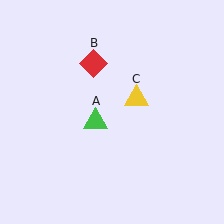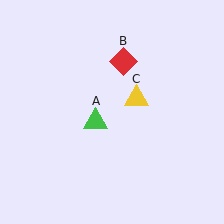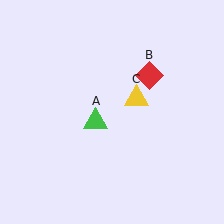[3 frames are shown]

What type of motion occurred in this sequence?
The red diamond (object B) rotated clockwise around the center of the scene.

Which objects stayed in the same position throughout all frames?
Green triangle (object A) and yellow triangle (object C) remained stationary.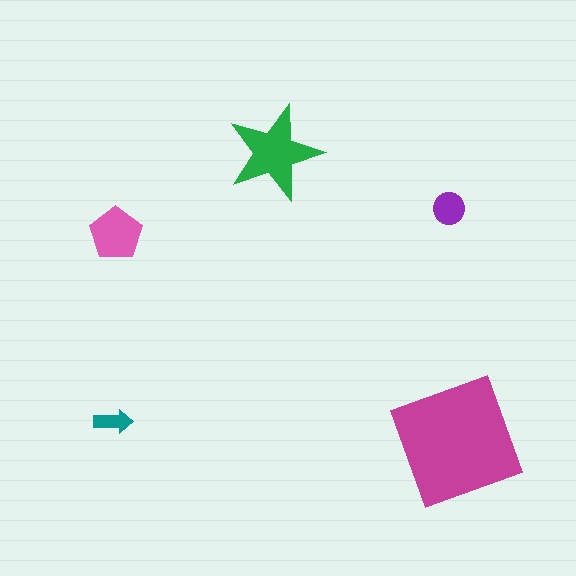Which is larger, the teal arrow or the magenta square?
The magenta square.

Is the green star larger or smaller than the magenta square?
Smaller.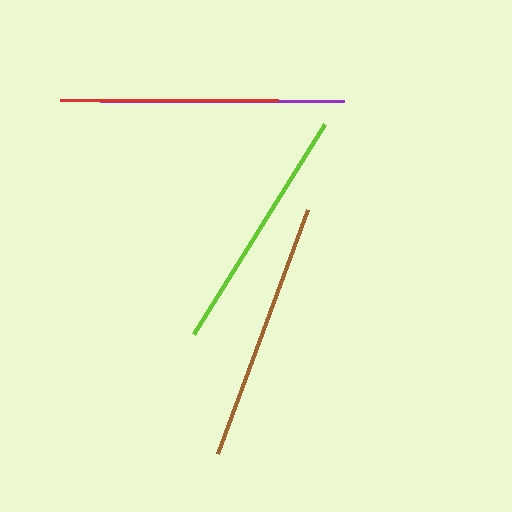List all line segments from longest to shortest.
From longest to shortest: brown, lime, purple, red.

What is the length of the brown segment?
The brown segment is approximately 260 pixels long.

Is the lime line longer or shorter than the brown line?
The brown line is longer than the lime line.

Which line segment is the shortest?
The red line is the shortest at approximately 218 pixels.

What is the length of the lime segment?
The lime segment is approximately 247 pixels long.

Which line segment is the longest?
The brown line is the longest at approximately 260 pixels.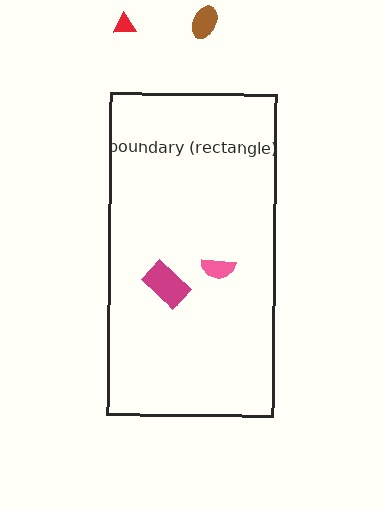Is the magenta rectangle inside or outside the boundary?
Inside.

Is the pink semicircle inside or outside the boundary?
Inside.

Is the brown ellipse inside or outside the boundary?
Outside.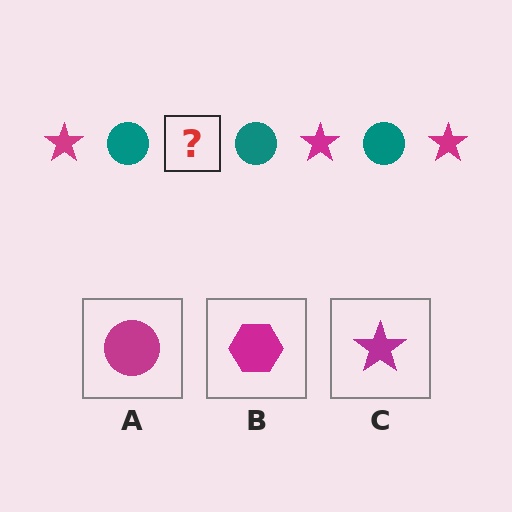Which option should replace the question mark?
Option C.